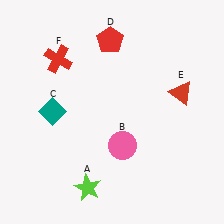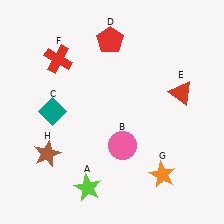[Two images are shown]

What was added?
An orange star (G), a brown star (H) were added in Image 2.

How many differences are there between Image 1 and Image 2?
There are 2 differences between the two images.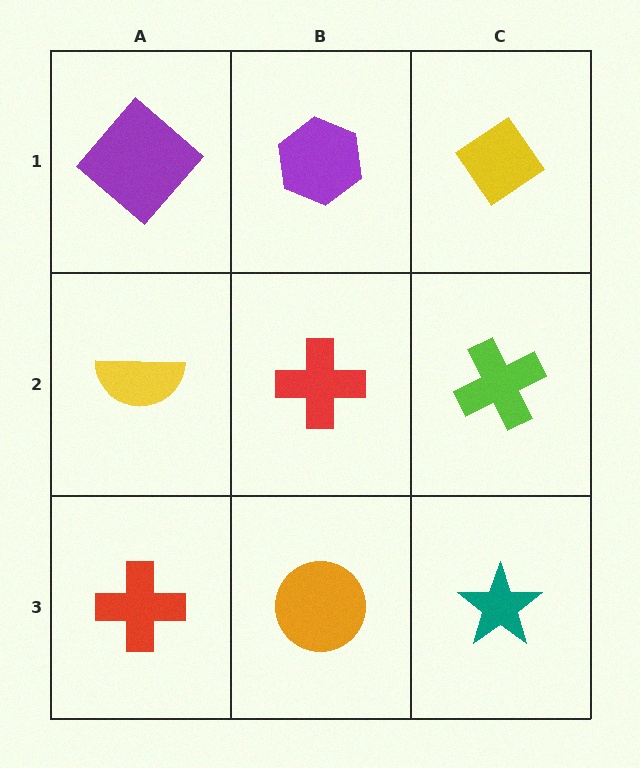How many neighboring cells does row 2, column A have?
3.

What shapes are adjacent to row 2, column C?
A yellow diamond (row 1, column C), a teal star (row 3, column C), a red cross (row 2, column B).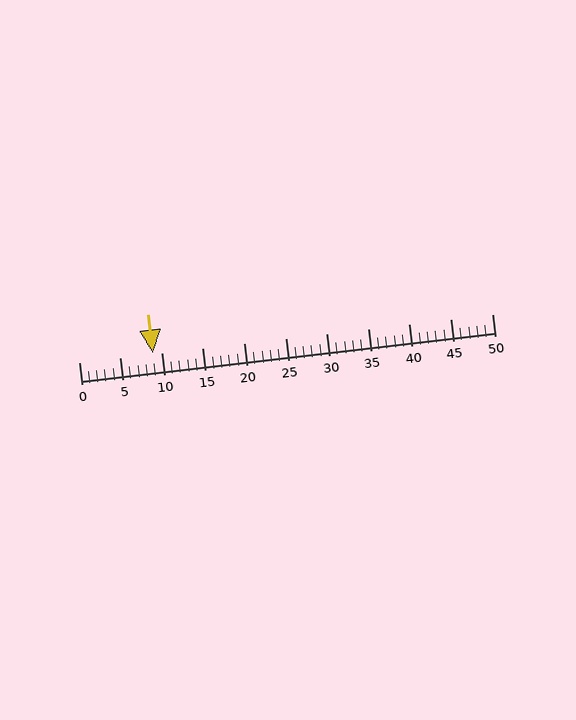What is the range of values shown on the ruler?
The ruler shows values from 0 to 50.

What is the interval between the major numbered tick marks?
The major tick marks are spaced 5 units apart.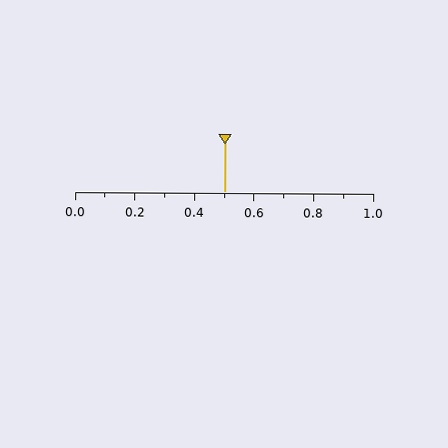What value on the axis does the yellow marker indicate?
The marker indicates approximately 0.5.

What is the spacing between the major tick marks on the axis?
The major ticks are spaced 0.2 apart.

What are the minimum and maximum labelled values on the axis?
The axis runs from 0.0 to 1.0.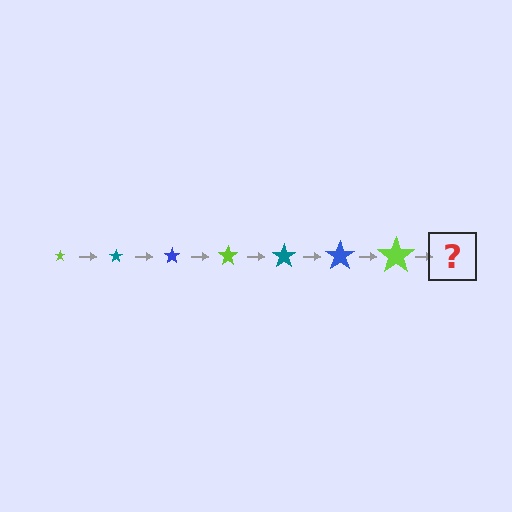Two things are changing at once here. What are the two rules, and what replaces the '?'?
The two rules are that the star grows larger each step and the color cycles through lime, teal, and blue. The '?' should be a teal star, larger than the previous one.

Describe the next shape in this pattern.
It should be a teal star, larger than the previous one.